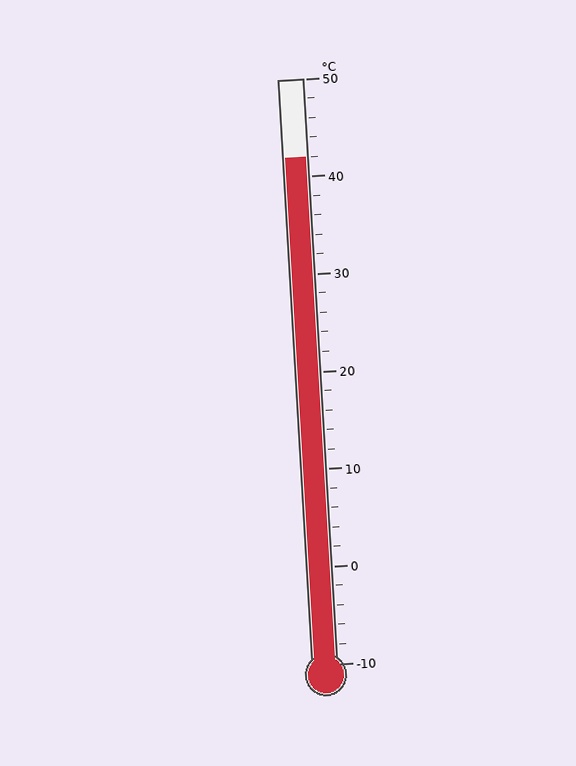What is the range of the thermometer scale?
The thermometer scale ranges from -10°C to 50°C.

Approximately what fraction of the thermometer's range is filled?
The thermometer is filled to approximately 85% of its range.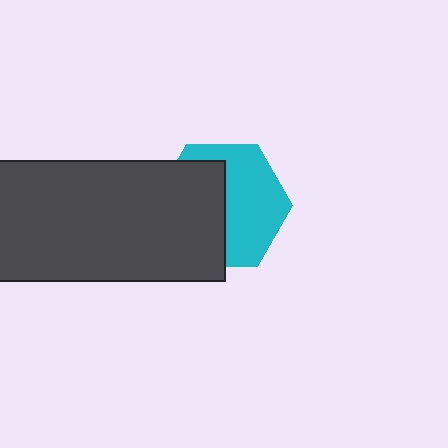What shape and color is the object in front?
The object in front is a dark gray rectangle.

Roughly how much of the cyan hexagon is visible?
About half of it is visible (roughly 52%).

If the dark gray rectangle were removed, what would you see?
You would see the complete cyan hexagon.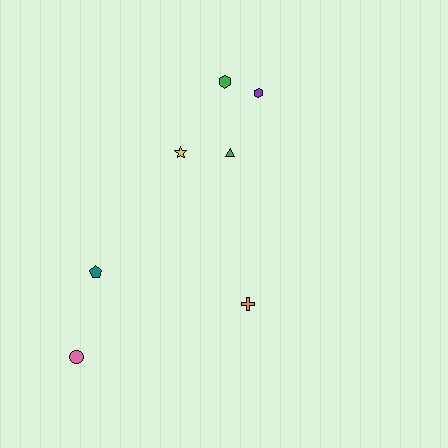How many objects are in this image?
There are 7 objects.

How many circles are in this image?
There is 1 circle.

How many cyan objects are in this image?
There are no cyan objects.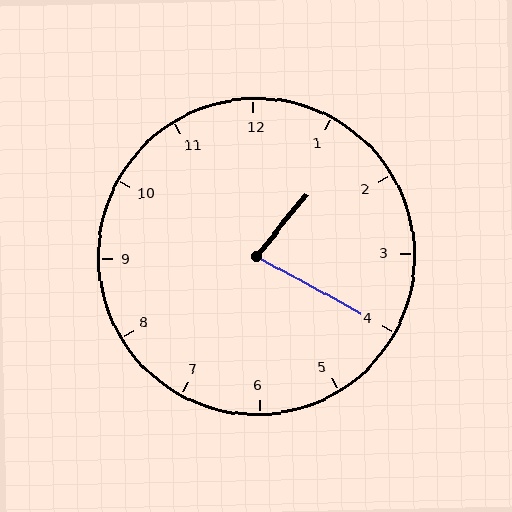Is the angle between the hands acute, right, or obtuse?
It is acute.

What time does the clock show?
1:20.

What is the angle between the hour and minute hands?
Approximately 80 degrees.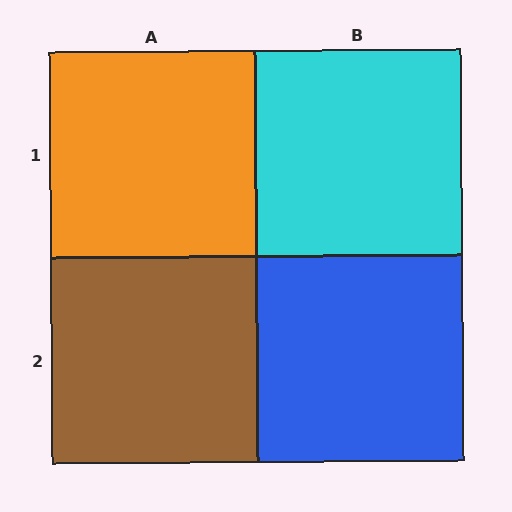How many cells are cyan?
1 cell is cyan.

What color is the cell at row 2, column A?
Brown.